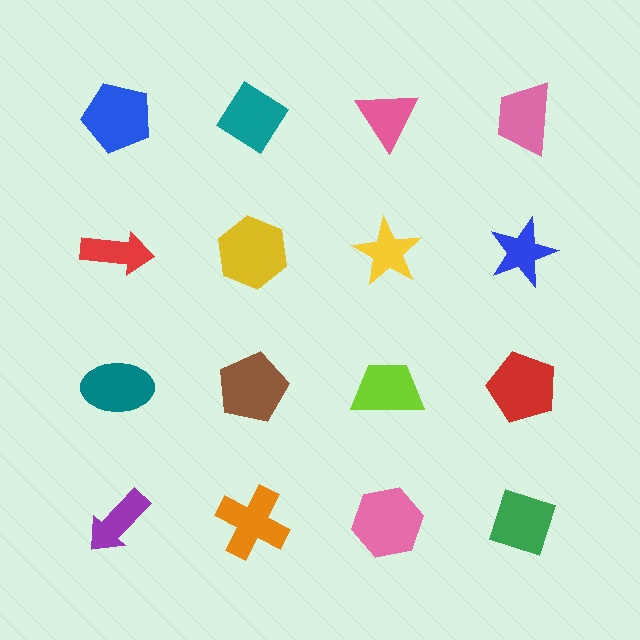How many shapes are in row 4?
4 shapes.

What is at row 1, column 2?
A teal diamond.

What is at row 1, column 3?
A pink triangle.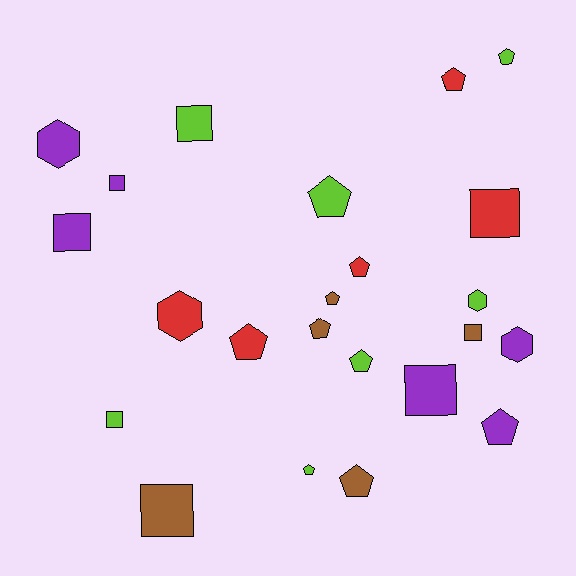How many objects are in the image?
There are 23 objects.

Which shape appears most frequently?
Pentagon, with 11 objects.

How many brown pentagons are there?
There are 3 brown pentagons.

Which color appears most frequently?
Lime, with 7 objects.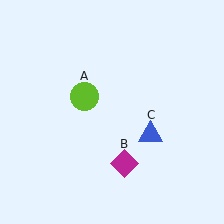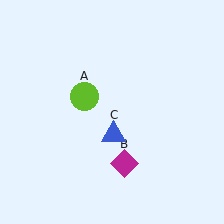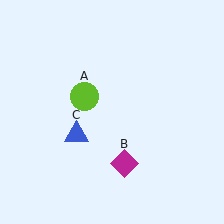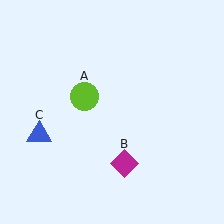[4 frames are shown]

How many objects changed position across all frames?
1 object changed position: blue triangle (object C).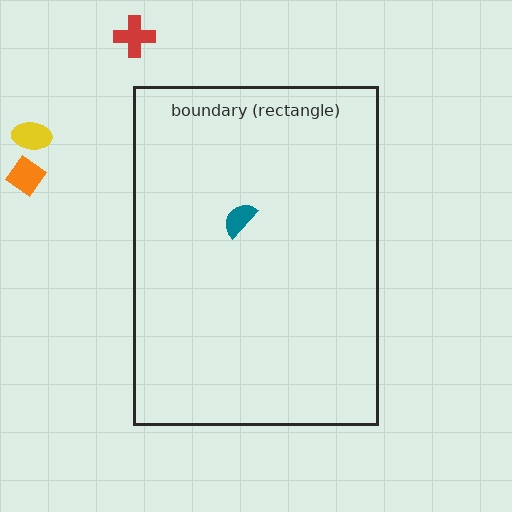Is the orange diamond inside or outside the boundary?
Outside.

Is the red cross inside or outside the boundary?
Outside.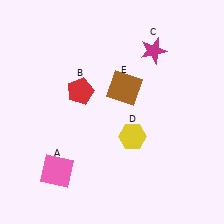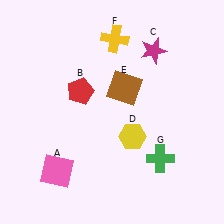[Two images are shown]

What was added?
A yellow cross (F), a green cross (G) were added in Image 2.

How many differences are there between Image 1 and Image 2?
There are 2 differences between the two images.